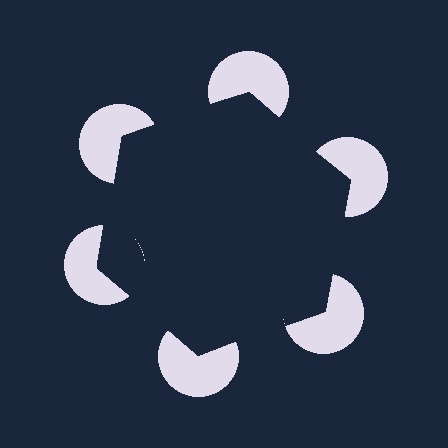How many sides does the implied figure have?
6 sides.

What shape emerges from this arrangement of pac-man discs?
An illusory hexagon — its edges are inferred from the aligned wedge cuts in the pac-man discs, not physically drawn.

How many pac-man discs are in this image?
There are 6 — one at each vertex of the illusory hexagon.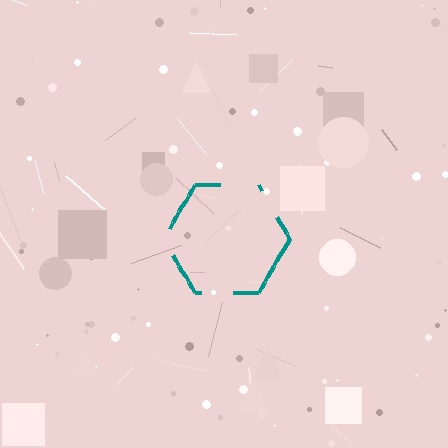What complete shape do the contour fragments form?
The contour fragments form a hexagon.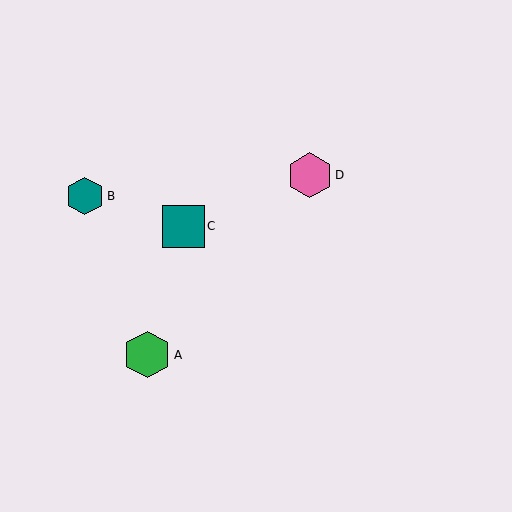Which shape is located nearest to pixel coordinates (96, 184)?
The teal hexagon (labeled B) at (85, 196) is nearest to that location.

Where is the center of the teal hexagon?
The center of the teal hexagon is at (85, 196).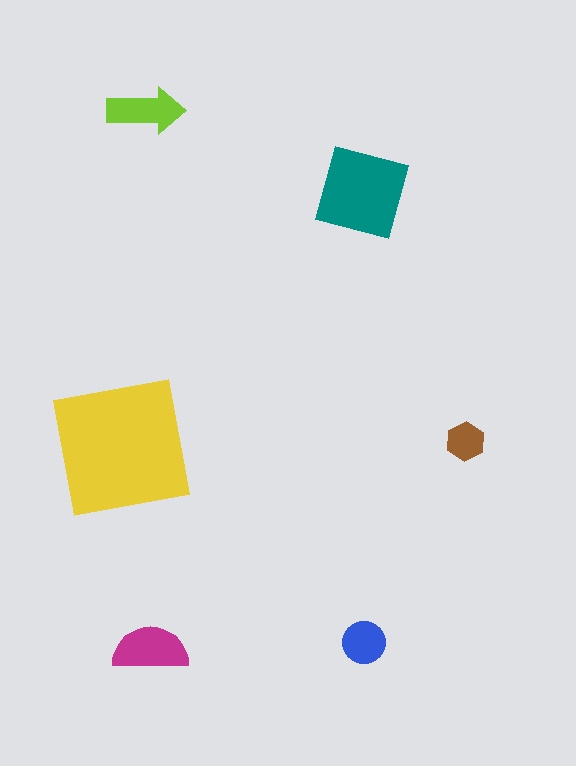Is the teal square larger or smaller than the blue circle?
Larger.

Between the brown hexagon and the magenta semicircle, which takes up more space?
The magenta semicircle.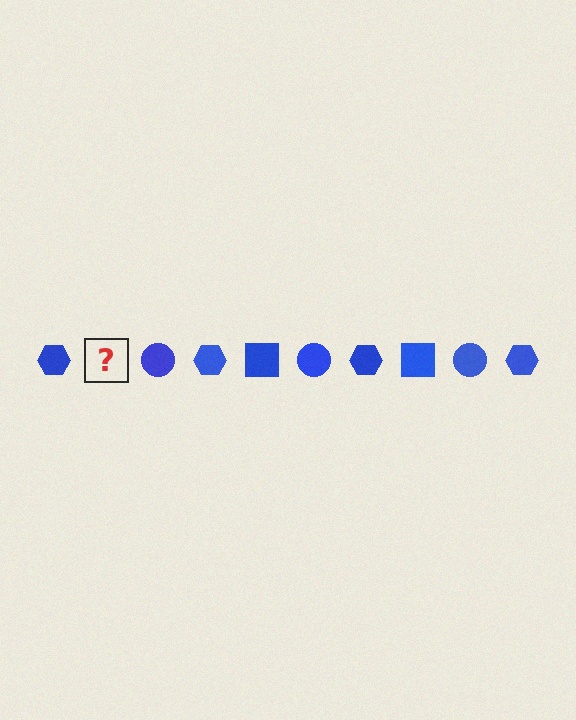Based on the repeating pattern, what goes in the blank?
The blank should be a blue square.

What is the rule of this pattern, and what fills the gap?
The rule is that the pattern cycles through hexagon, square, circle shapes in blue. The gap should be filled with a blue square.